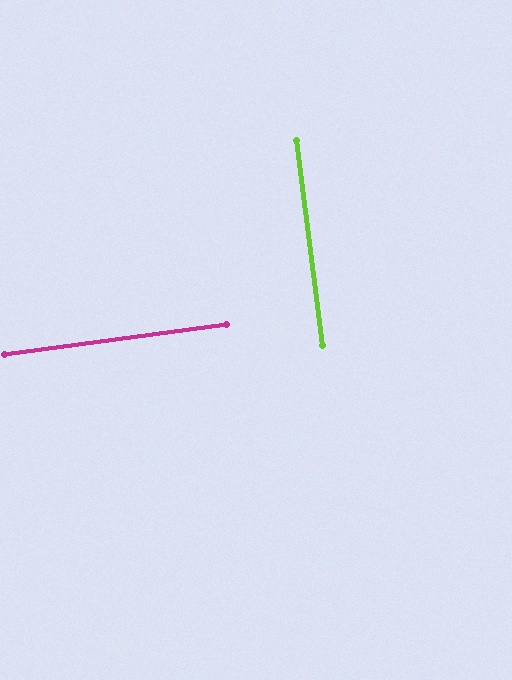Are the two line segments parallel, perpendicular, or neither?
Perpendicular — they meet at approximately 90°.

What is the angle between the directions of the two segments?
Approximately 90 degrees.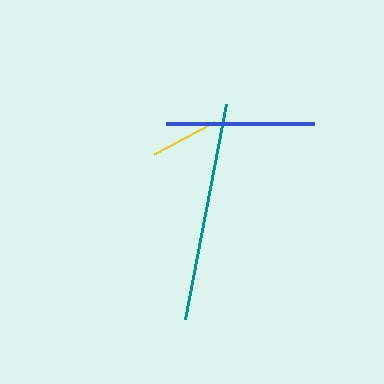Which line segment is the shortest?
The yellow line is the shortest at approximately 68 pixels.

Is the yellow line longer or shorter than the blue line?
The blue line is longer than the yellow line.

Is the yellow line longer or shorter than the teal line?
The teal line is longer than the yellow line.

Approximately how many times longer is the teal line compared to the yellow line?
The teal line is approximately 3.2 times the length of the yellow line.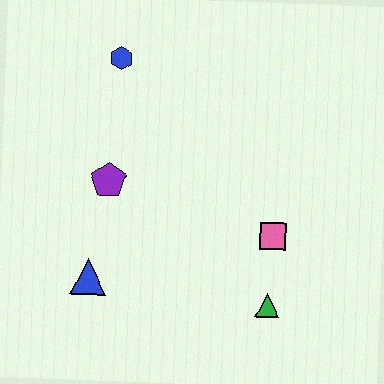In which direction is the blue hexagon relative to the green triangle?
The blue hexagon is above the green triangle.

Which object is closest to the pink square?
The green triangle is closest to the pink square.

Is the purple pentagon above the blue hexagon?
No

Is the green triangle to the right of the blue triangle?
Yes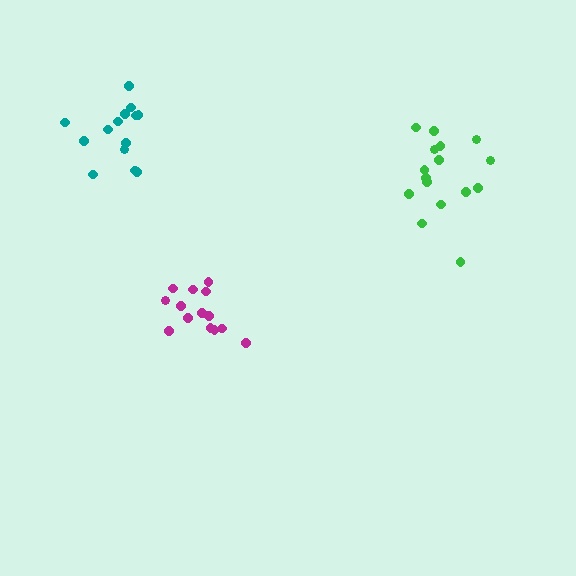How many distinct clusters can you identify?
There are 3 distinct clusters.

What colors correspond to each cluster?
The clusters are colored: magenta, teal, green.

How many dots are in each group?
Group 1: 14 dots, Group 2: 14 dots, Group 3: 16 dots (44 total).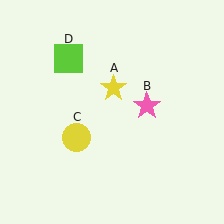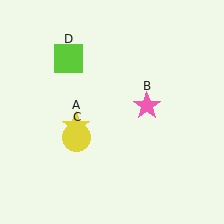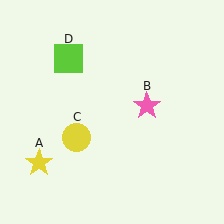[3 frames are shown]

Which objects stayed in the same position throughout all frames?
Pink star (object B) and yellow circle (object C) and lime square (object D) remained stationary.